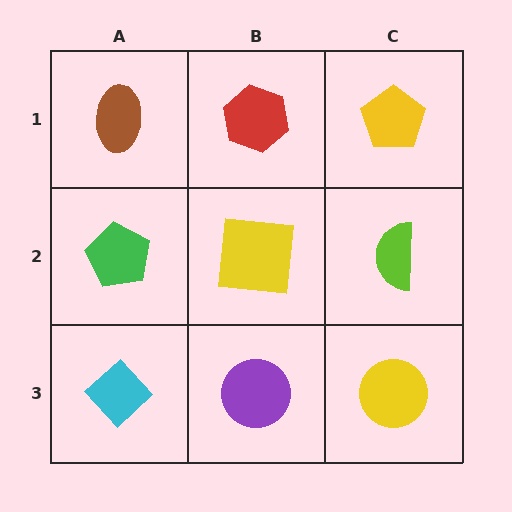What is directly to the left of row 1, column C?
A red hexagon.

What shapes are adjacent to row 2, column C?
A yellow pentagon (row 1, column C), a yellow circle (row 3, column C), a yellow square (row 2, column B).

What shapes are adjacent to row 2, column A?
A brown ellipse (row 1, column A), a cyan diamond (row 3, column A), a yellow square (row 2, column B).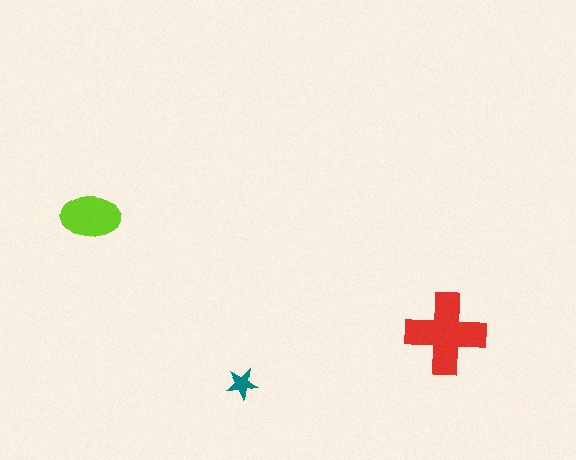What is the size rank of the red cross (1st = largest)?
1st.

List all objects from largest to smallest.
The red cross, the lime ellipse, the teal star.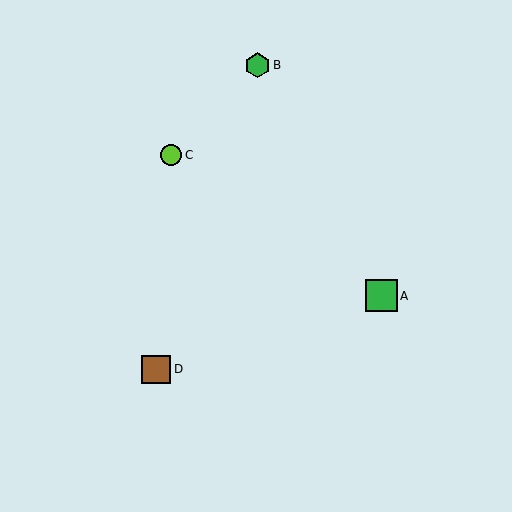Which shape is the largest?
The green square (labeled A) is the largest.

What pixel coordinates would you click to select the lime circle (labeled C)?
Click at (171, 155) to select the lime circle C.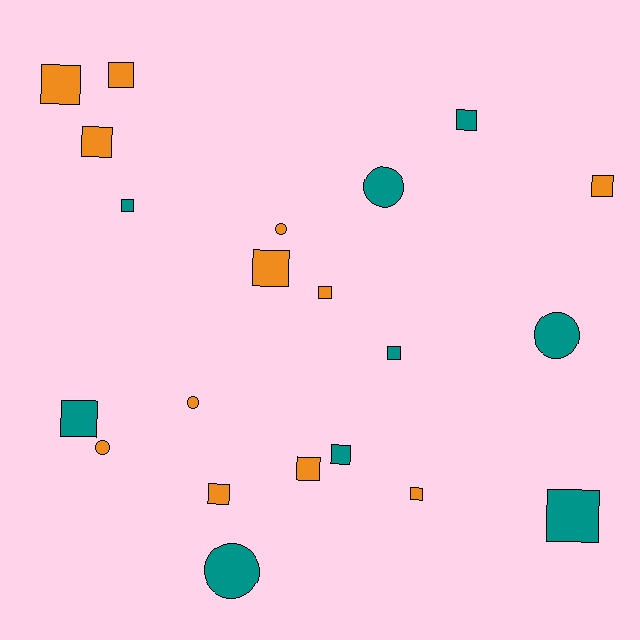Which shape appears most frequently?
Square, with 15 objects.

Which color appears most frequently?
Orange, with 12 objects.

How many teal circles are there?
There are 3 teal circles.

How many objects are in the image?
There are 21 objects.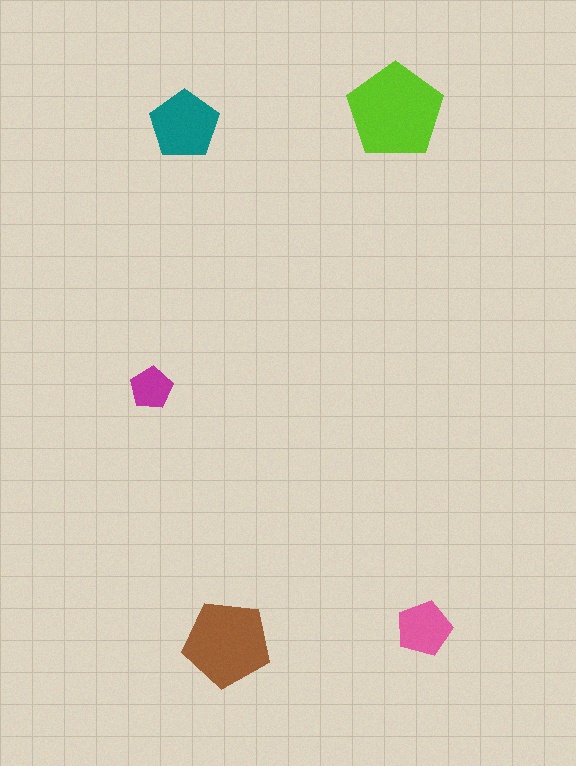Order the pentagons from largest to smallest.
the lime one, the brown one, the teal one, the pink one, the magenta one.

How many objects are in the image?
There are 5 objects in the image.